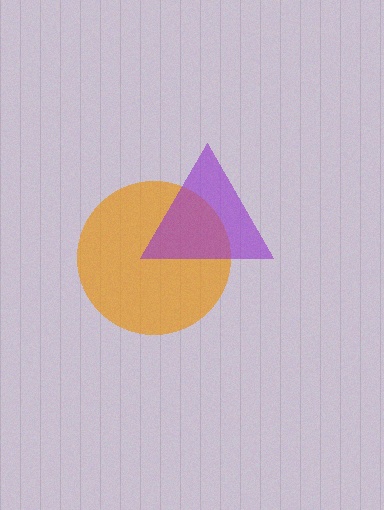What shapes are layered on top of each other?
The layered shapes are: an orange circle, a purple triangle.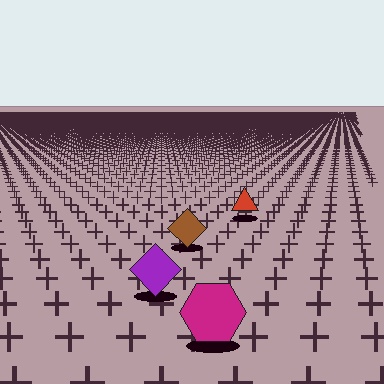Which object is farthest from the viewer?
The red triangle is farthest from the viewer. It appears smaller and the ground texture around it is denser.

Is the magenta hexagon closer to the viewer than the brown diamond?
Yes. The magenta hexagon is closer — you can tell from the texture gradient: the ground texture is coarser near it.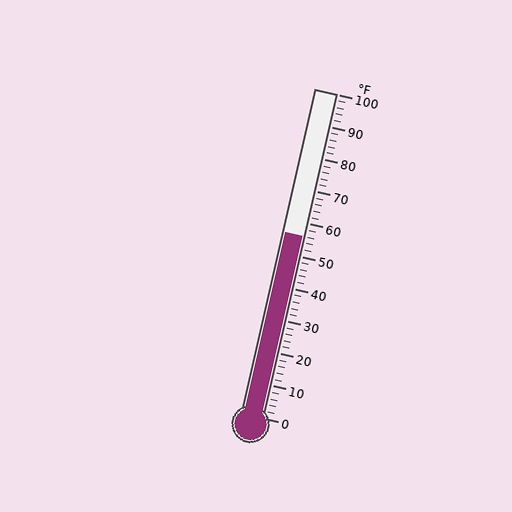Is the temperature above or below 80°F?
The temperature is below 80°F.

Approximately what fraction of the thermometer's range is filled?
The thermometer is filled to approximately 55% of its range.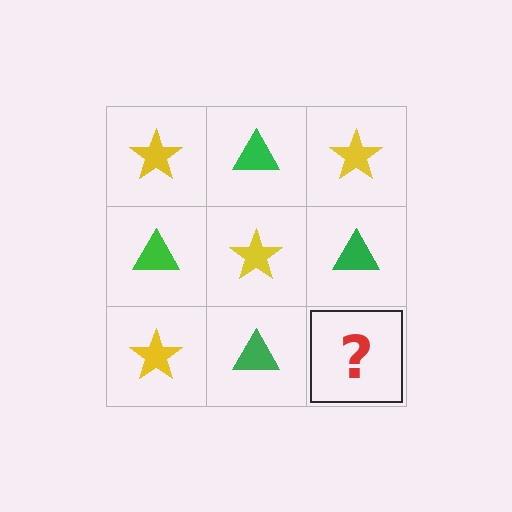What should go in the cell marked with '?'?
The missing cell should contain a yellow star.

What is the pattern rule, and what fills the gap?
The rule is that it alternates yellow star and green triangle in a checkerboard pattern. The gap should be filled with a yellow star.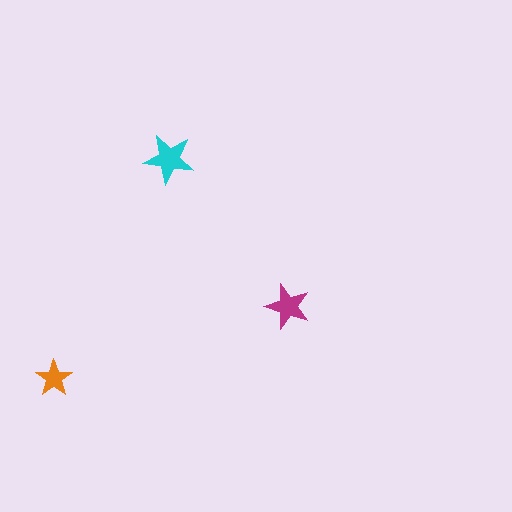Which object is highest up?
The cyan star is topmost.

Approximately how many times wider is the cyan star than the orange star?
About 1.5 times wider.